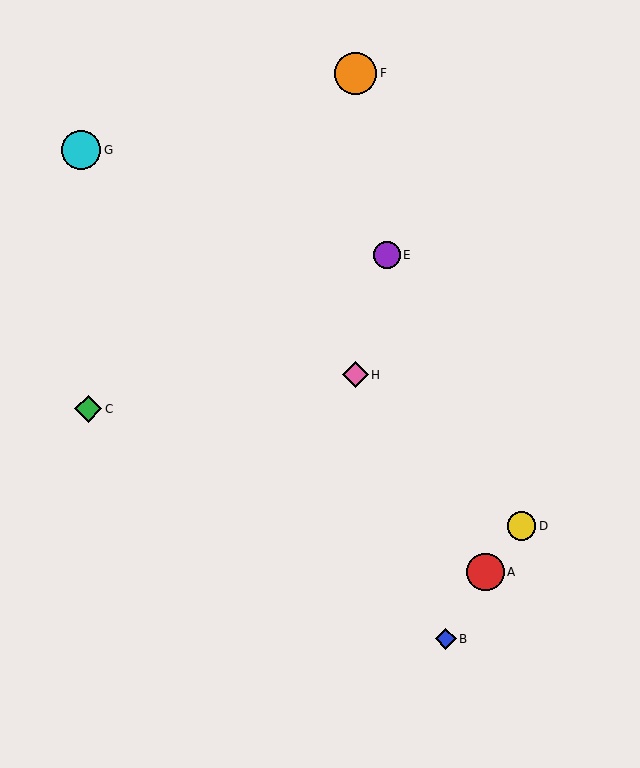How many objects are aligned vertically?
2 objects (F, H) are aligned vertically.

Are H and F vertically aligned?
Yes, both are at x≈355.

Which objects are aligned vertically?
Objects F, H are aligned vertically.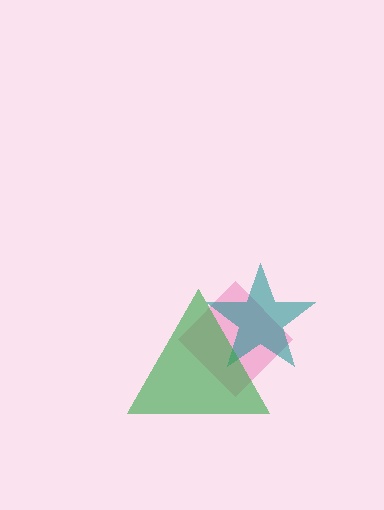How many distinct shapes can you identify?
There are 3 distinct shapes: a pink diamond, a teal star, a green triangle.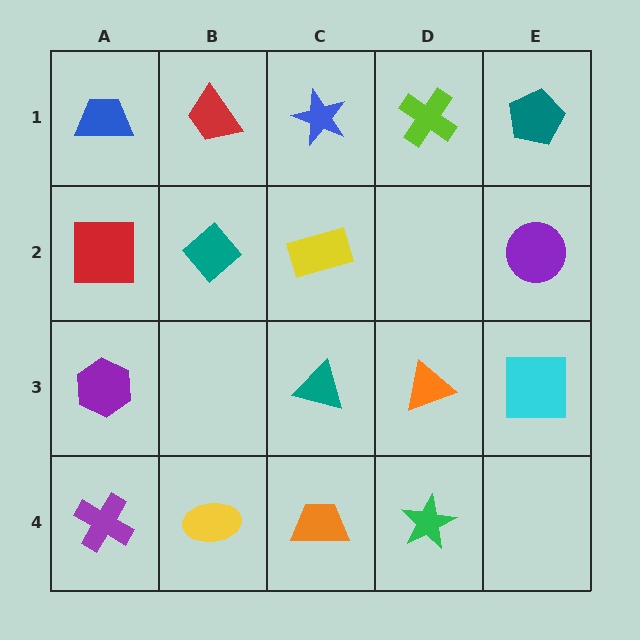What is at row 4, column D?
A green star.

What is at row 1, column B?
A red trapezoid.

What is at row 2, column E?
A purple circle.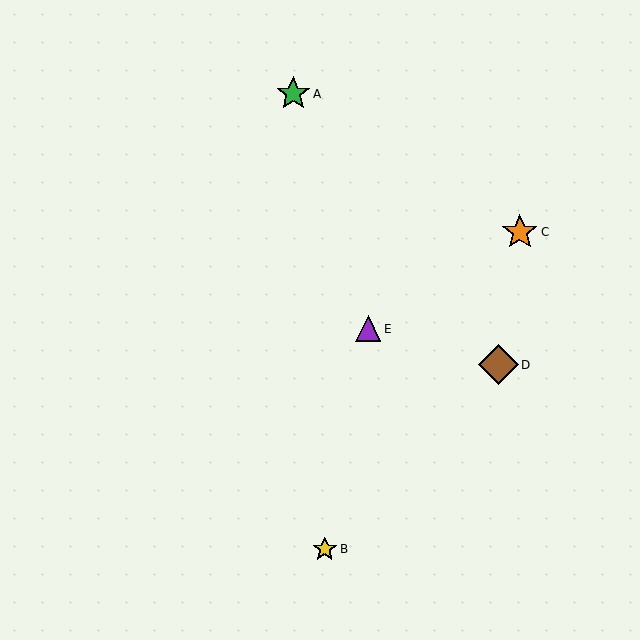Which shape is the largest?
The brown diamond (labeled D) is the largest.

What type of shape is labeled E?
Shape E is a purple triangle.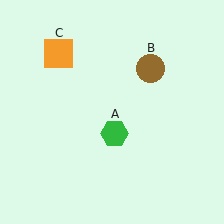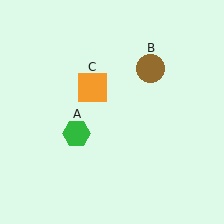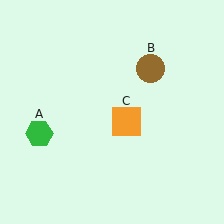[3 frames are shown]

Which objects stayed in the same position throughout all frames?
Brown circle (object B) remained stationary.